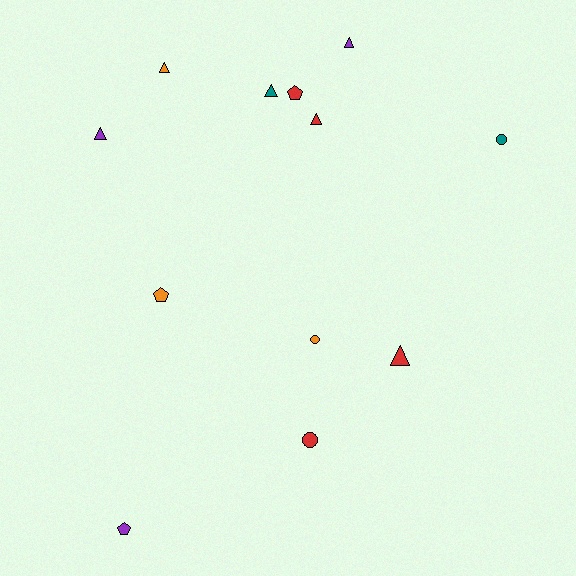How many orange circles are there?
There is 1 orange circle.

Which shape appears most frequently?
Triangle, with 6 objects.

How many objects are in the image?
There are 12 objects.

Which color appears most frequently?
Red, with 4 objects.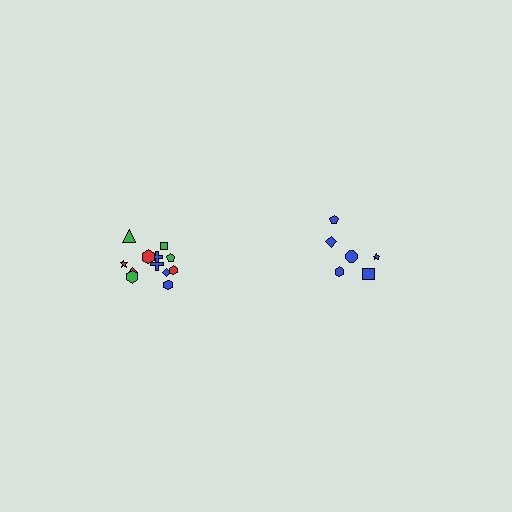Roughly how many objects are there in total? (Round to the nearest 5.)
Roughly 20 objects in total.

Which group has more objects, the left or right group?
The left group.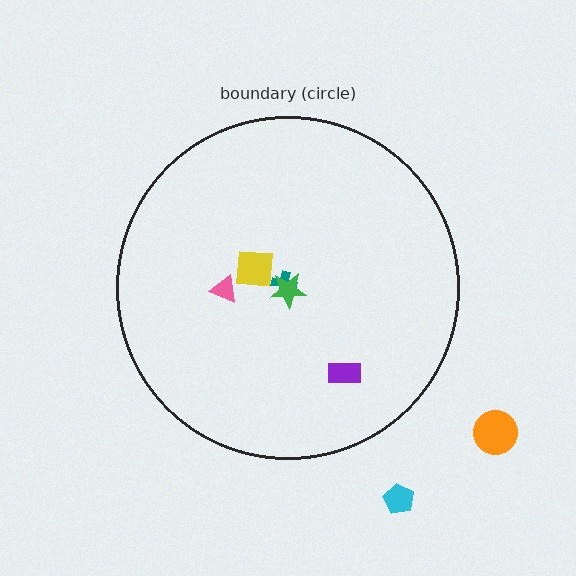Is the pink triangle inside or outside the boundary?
Inside.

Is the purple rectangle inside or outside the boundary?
Inside.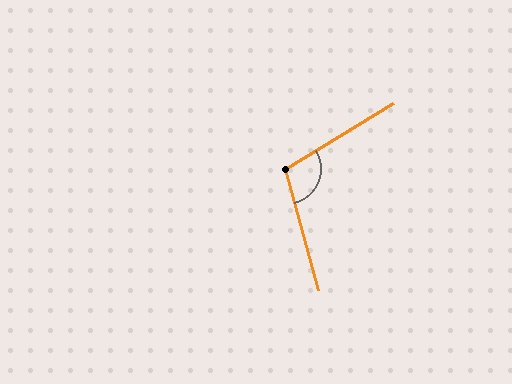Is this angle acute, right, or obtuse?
It is obtuse.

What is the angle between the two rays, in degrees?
Approximately 106 degrees.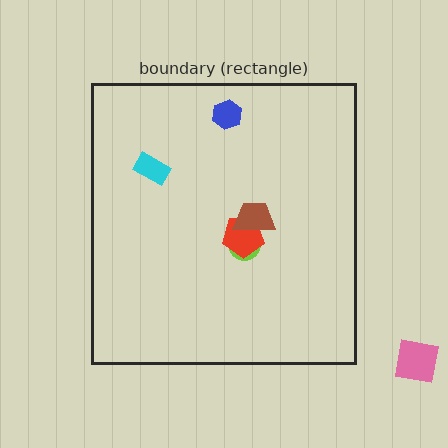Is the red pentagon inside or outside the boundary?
Inside.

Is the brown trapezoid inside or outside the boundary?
Inside.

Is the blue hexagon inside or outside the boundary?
Inside.